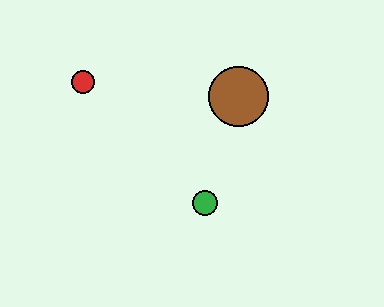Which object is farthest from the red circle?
The green circle is farthest from the red circle.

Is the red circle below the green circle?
No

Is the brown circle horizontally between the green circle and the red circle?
No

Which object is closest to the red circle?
The brown circle is closest to the red circle.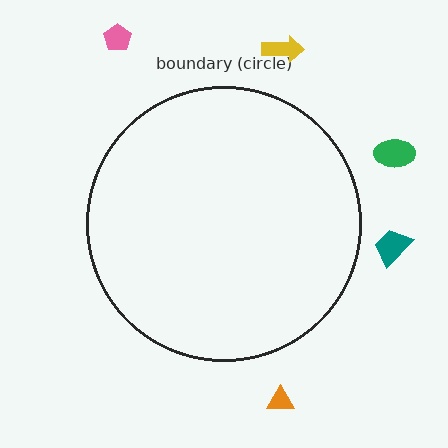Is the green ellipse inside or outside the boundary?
Outside.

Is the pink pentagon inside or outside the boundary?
Outside.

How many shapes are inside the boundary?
0 inside, 5 outside.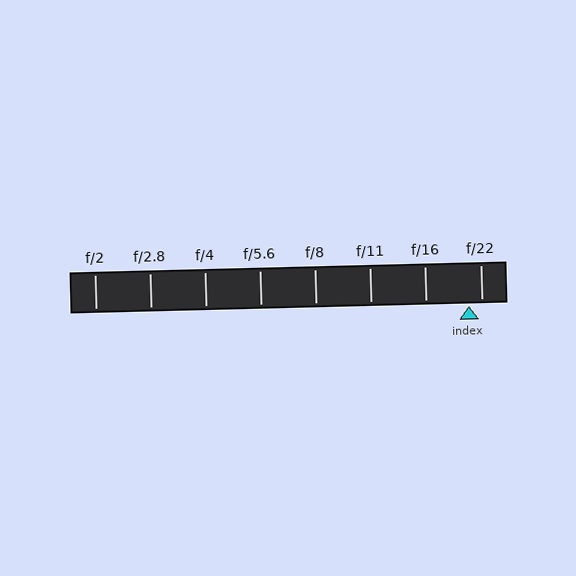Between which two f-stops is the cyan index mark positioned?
The index mark is between f/16 and f/22.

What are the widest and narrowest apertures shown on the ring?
The widest aperture shown is f/2 and the narrowest is f/22.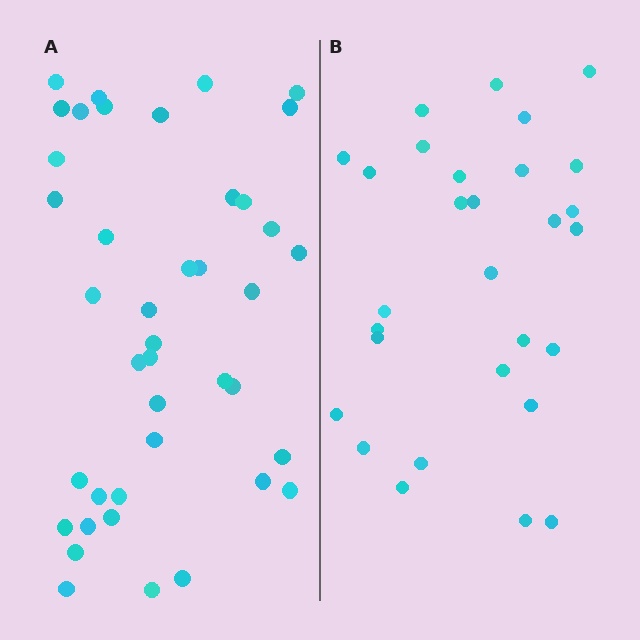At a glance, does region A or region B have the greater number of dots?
Region A (the left region) has more dots.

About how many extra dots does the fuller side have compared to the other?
Region A has roughly 12 or so more dots than region B.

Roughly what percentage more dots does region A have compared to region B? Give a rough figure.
About 40% more.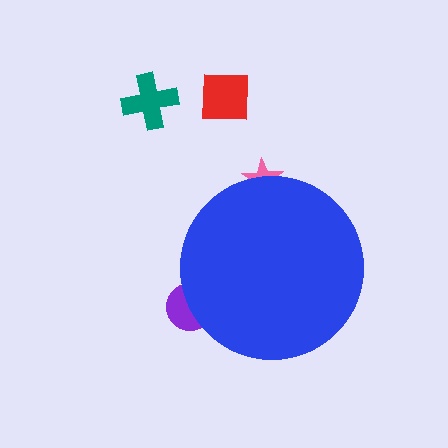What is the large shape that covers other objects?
A blue circle.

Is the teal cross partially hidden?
No, the teal cross is fully visible.